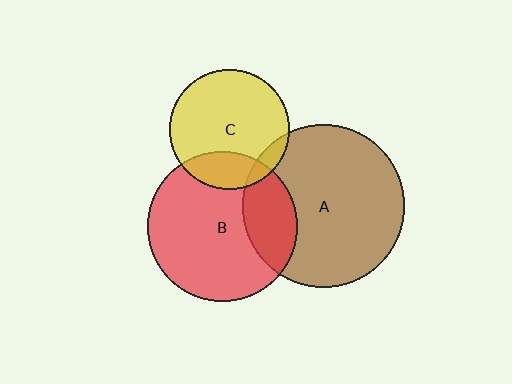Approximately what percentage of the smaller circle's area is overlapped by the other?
Approximately 20%.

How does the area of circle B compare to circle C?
Approximately 1.6 times.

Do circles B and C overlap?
Yes.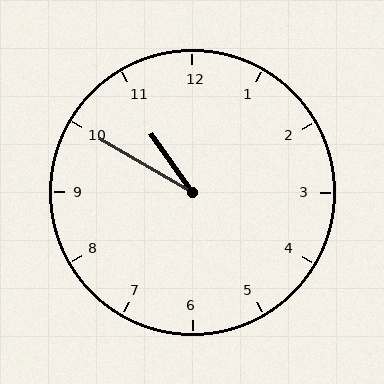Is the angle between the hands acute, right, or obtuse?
It is acute.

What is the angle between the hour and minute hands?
Approximately 25 degrees.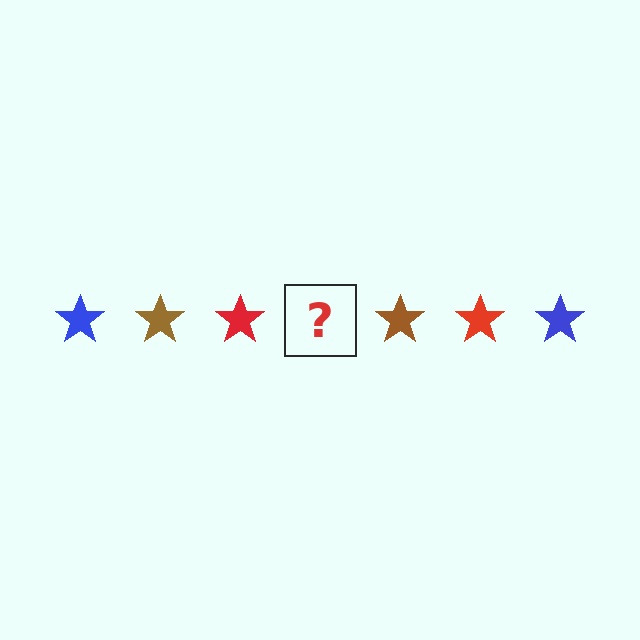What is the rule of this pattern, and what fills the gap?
The rule is that the pattern cycles through blue, brown, red stars. The gap should be filled with a blue star.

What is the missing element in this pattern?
The missing element is a blue star.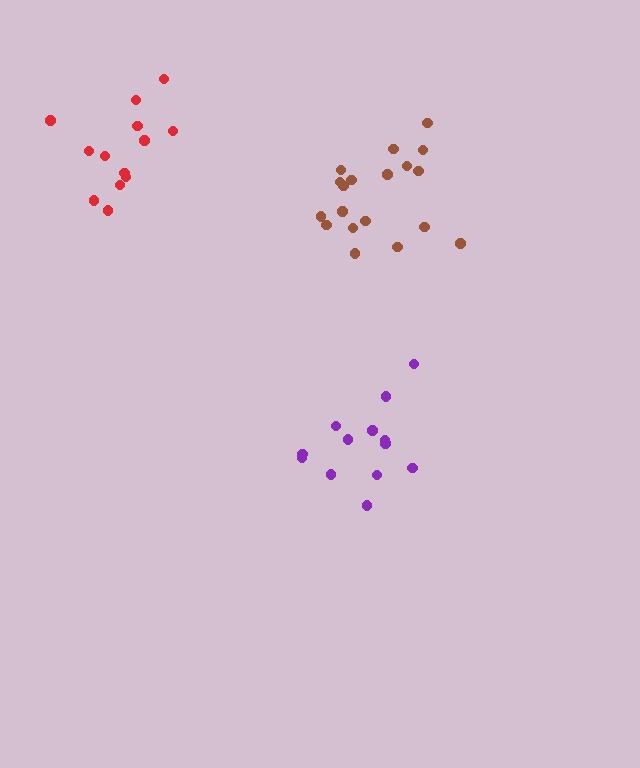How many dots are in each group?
Group 1: 13 dots, Group 2: 19 dots, Group 3: 13 dots (45 total).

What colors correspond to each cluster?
The clusters are colored: red, brown, purple.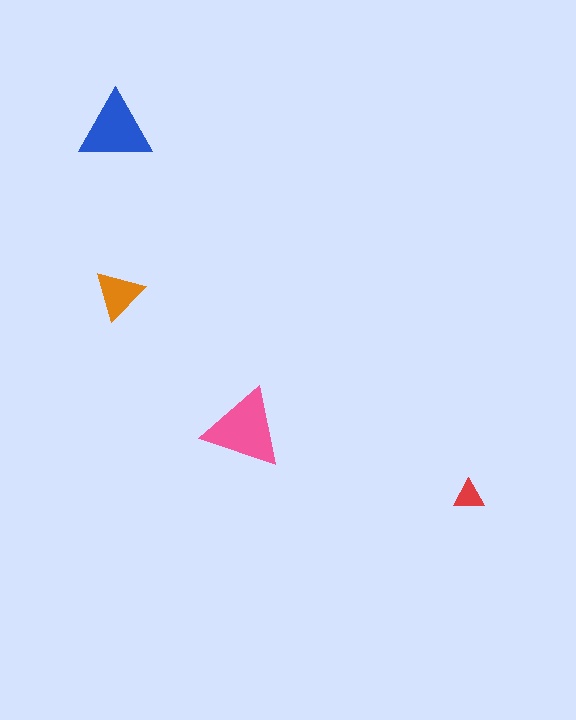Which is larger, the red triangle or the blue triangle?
The blue one.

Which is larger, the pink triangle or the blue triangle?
The pink one.